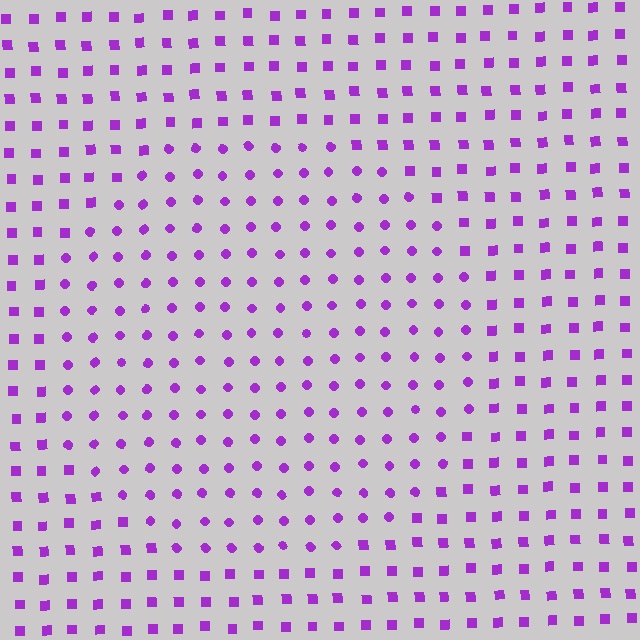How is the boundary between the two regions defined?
The boundary is defined by a change in element shape: circles inside vs. squares outside. All elements share the same color and spacing.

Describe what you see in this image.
The image is filled with small purple elements arranged in a uniform grid. A circle-shaped region contains circles, while the surrounding area contains squares. The boundary is defined purely by the change in element shape.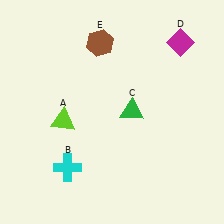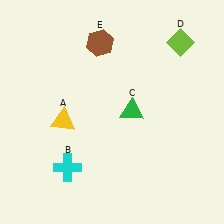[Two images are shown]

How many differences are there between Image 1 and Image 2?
There are 2 differences between the two images.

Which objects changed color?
A changed from lime to yellow. D changed from magenta to lime.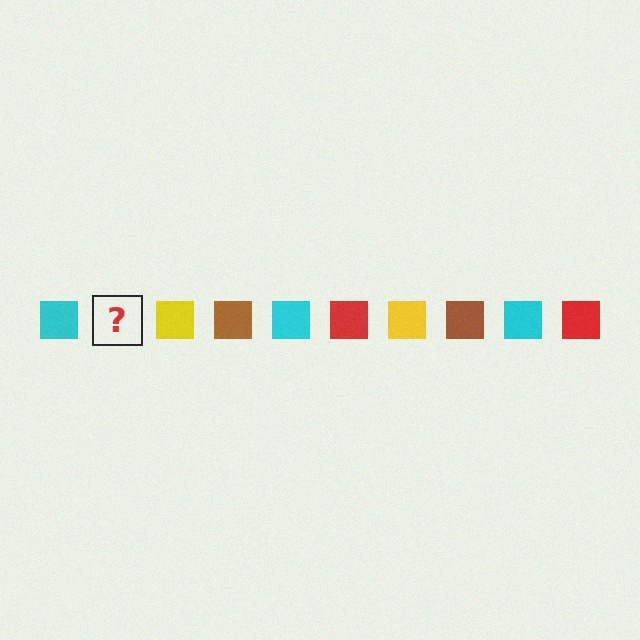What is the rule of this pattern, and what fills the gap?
The rule is that the pattern cycles through cyan, red, yellow, brown squares. The gap should be filled with a red square.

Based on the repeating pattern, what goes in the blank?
The blank should be a red square.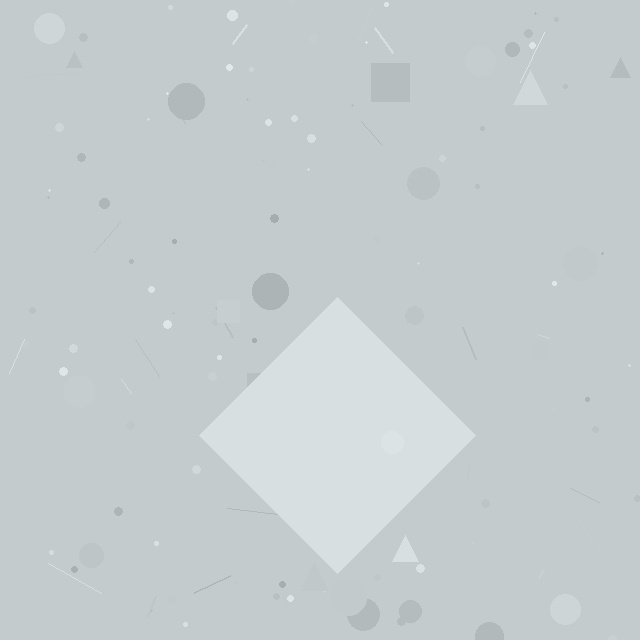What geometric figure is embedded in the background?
A diamond is embedded in the background.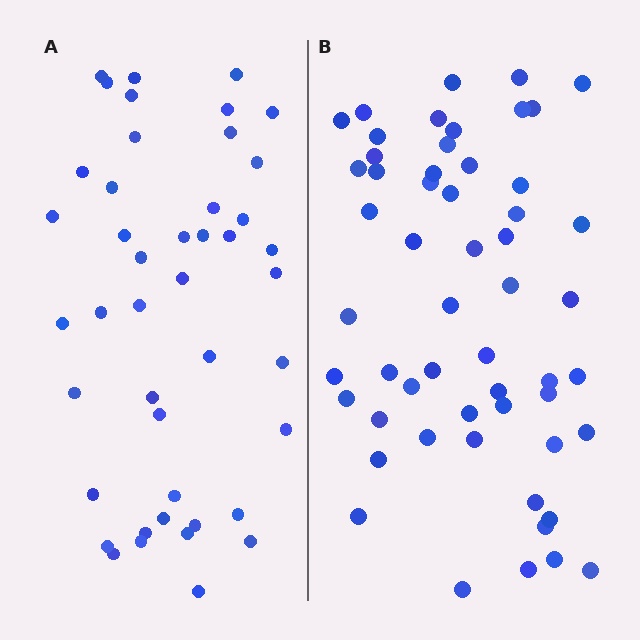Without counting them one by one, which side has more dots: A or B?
Region B (the right region) has more dots.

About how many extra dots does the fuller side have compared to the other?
Region B has roughly 12 or so more dots than region A.